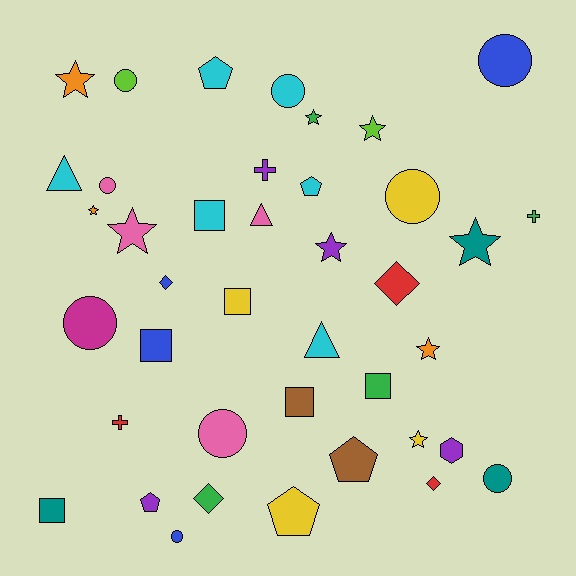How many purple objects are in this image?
There are 4 purple objects.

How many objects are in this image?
There are 40 objects.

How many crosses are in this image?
There are 3 crosses.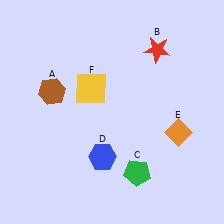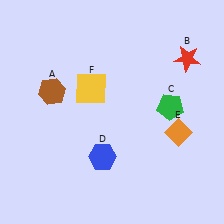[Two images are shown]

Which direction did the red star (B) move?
The red star (B) moved right.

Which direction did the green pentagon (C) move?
The green pentagon (C) moved up.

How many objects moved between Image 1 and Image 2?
2 objects moved between the two images.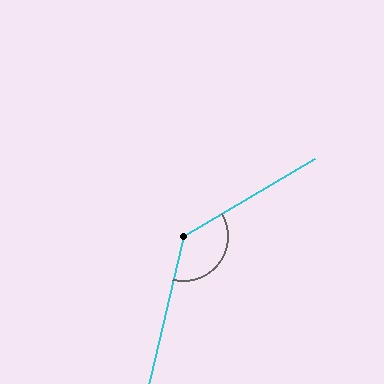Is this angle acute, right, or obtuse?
It is obtuse.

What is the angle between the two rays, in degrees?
Approximately 134 degrees.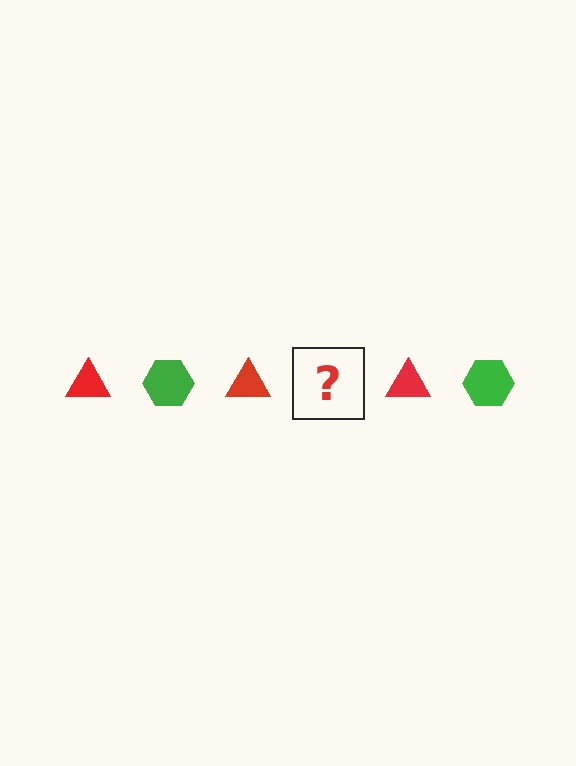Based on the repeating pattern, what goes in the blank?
The blank should be a green hexagon.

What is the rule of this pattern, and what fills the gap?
The rule is that the pattern alternates between red triangle and green hexagon. The gap should be filled with a green hexagon.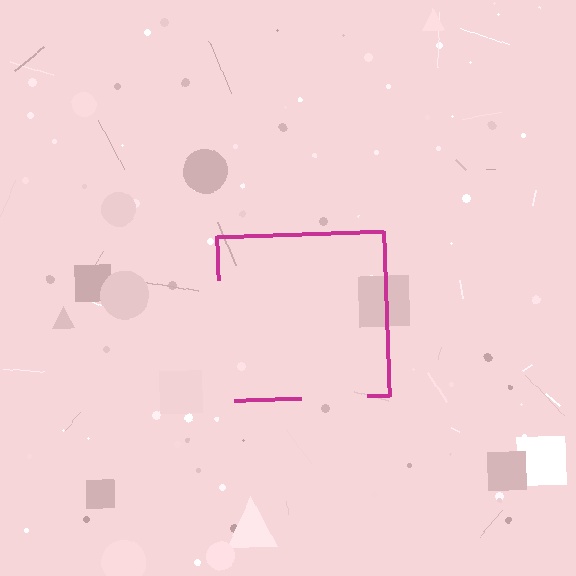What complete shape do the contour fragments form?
The contour fragments form a square.